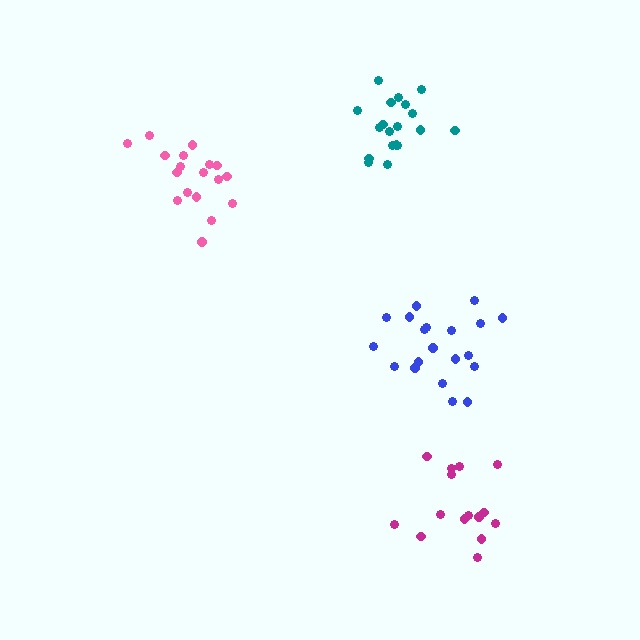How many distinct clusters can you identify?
There are 4 distinct clusters.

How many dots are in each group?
Group 1: 15 dots, Group 2: 18 dots, Group 3: 20 dots, Group 4: 19 dots (72 total).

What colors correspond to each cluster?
The clusters are colored: magenta, pink, blue, teal.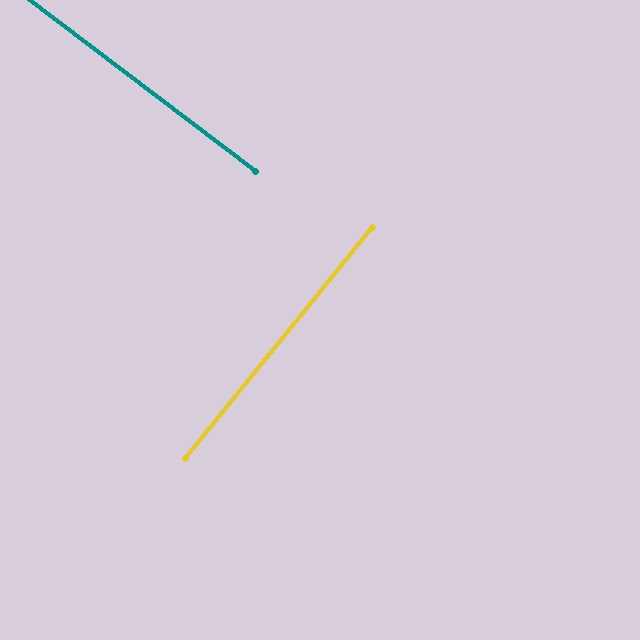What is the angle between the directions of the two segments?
Approximately 88 degrees.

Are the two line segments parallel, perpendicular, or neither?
Perpendicular — they meet at approximately 88°.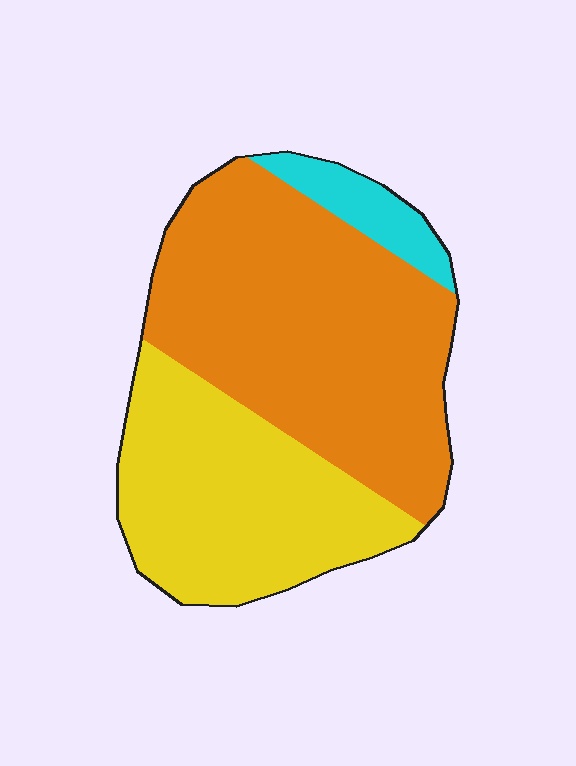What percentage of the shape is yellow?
Yellow takes up about three eighths (3/8) of the shape.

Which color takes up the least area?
Cyan, at roughly 5%.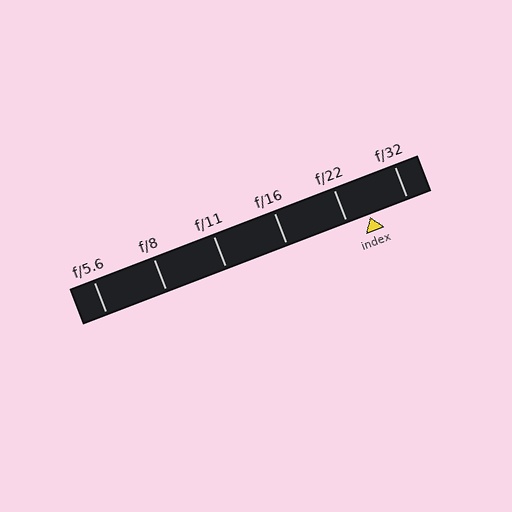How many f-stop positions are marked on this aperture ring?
There are 6 f-stop positions marked.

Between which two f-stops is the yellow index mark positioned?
The index mark is between f/22 and f/32.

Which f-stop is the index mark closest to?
The index mark is closest to f/22.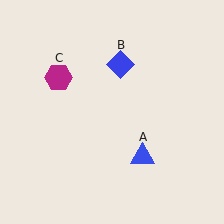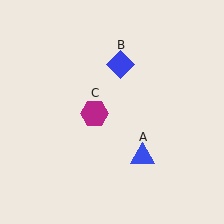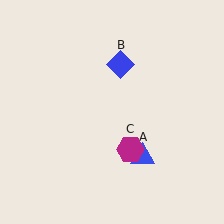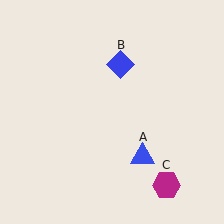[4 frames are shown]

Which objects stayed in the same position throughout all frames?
Blue triangle (object A) and blue diamond (object B) remained stationary.